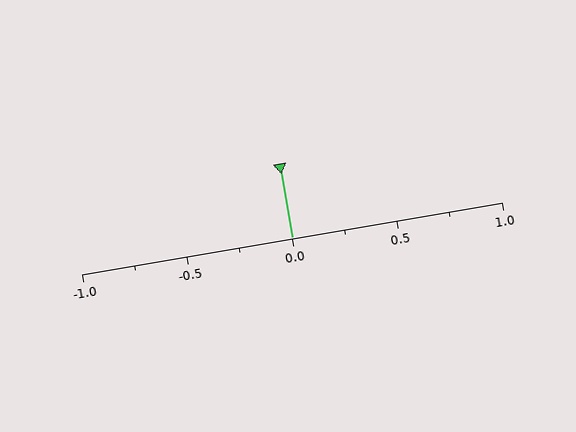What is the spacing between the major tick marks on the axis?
The major ticks are spaced 0.5 apart.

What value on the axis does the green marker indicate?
The marker indicates approximately 0.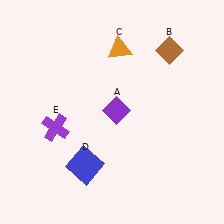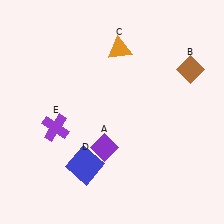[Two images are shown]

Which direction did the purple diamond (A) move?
The purple diamond (A) moved down.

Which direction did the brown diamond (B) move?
The brown diamond (B) moved right.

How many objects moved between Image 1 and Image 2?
2 objects moved between the two images.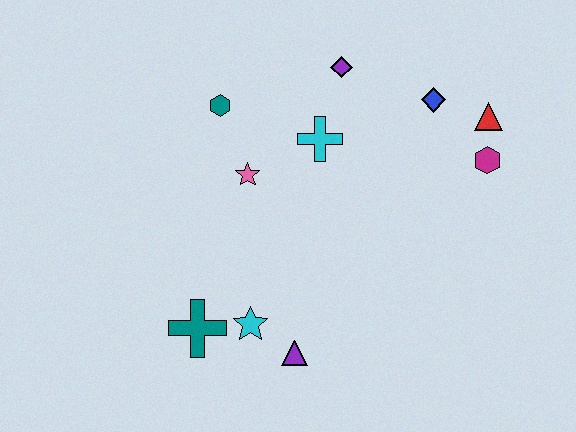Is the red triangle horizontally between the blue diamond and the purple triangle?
No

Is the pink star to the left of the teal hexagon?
No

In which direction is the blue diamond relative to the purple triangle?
The blue diamond is above the purple triangle.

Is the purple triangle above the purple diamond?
No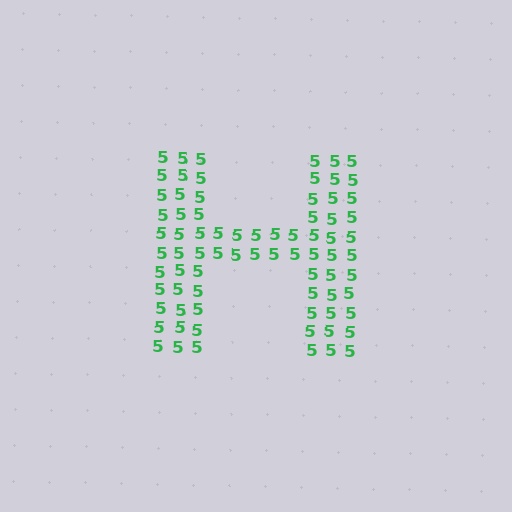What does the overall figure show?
The overall figure shows the letter H.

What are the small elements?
The small elements are digit 5's.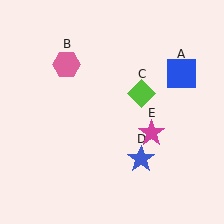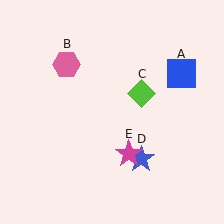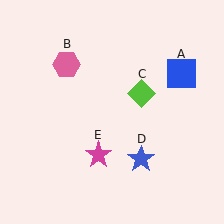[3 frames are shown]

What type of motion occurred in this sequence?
The magenta star (object E) rotated clockwise around the center of the scene.